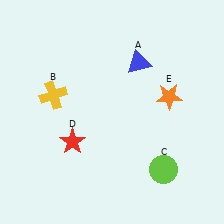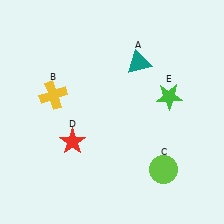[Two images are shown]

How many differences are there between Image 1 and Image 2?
There are 2 differences between the two images.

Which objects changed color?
A changed from blue to teal. E changed from orange to green.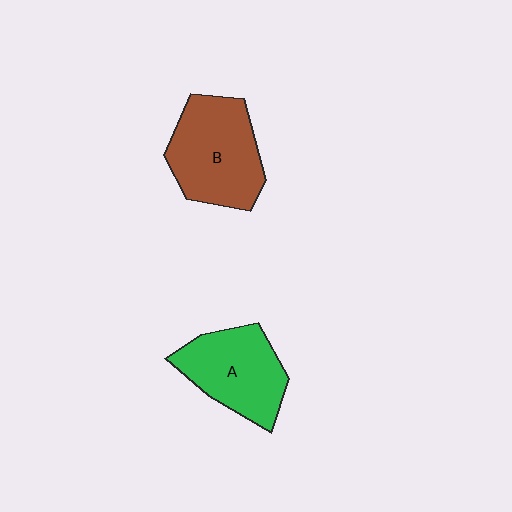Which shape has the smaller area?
Shape A (green).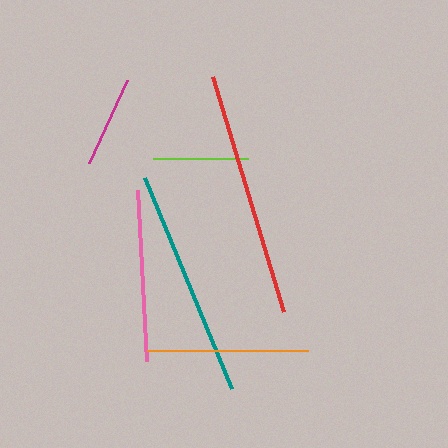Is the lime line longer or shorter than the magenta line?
The lime line is longer than the magenta line.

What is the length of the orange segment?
The orange segment is approximately 161 pixels long.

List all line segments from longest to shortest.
From longest to shortest: red, teal, pink, orange, lime, magenta.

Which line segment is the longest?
The red line is the longest at approximately 245 pixels.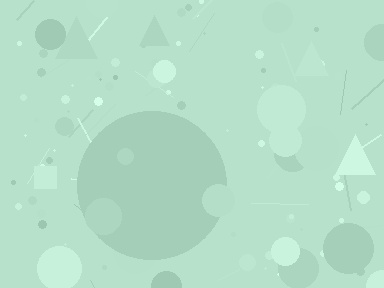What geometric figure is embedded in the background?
A circle is embedded in the background.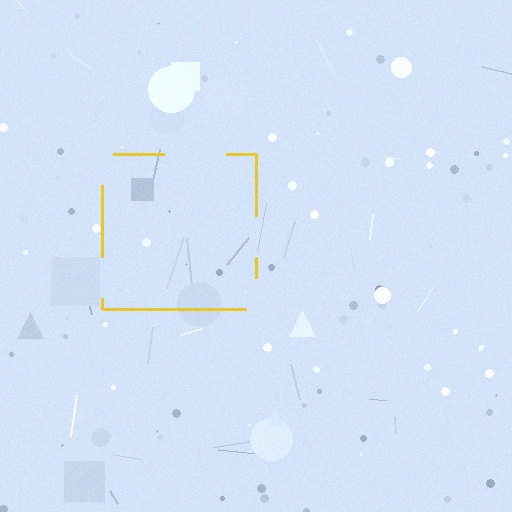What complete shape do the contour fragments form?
The contour fragments form a square.